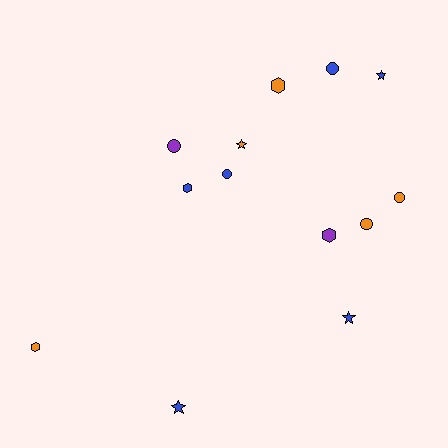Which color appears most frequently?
Blue, with 6 objects.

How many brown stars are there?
There are no brown stars.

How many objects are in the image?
There are 13 objects.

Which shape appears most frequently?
Circle, with 5 objects.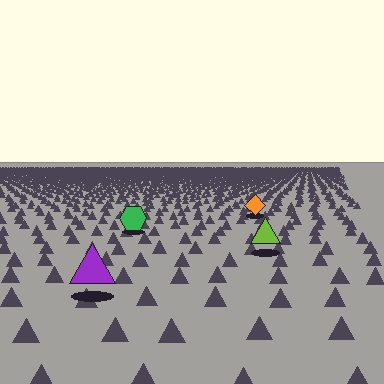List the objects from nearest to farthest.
From nearest to farthest: the purple triangle, the lime triangle, the green hexagon, the orange diamond.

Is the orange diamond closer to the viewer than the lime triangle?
No. The lime triangle is closer — you can tell from the texture gradient: the ground texture is coarser near it.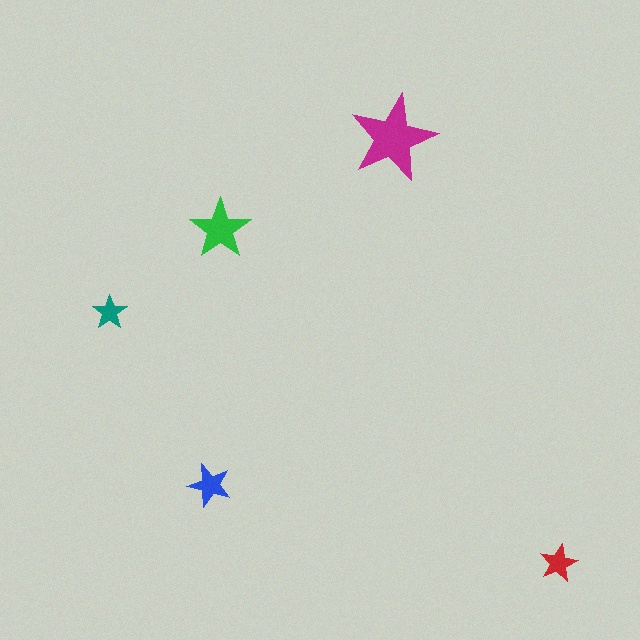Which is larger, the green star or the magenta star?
The magenta one.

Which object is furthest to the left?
The teal star is leftmost.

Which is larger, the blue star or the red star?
The blue one.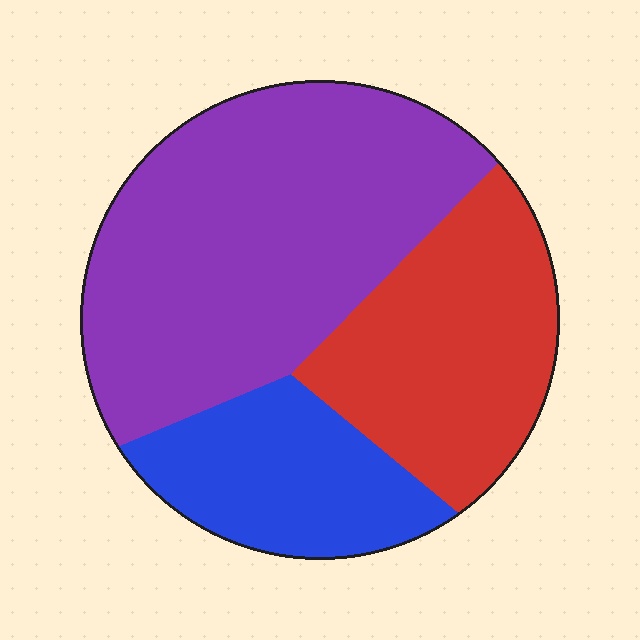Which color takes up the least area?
Blue, at roughly 20%.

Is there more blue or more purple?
Purple.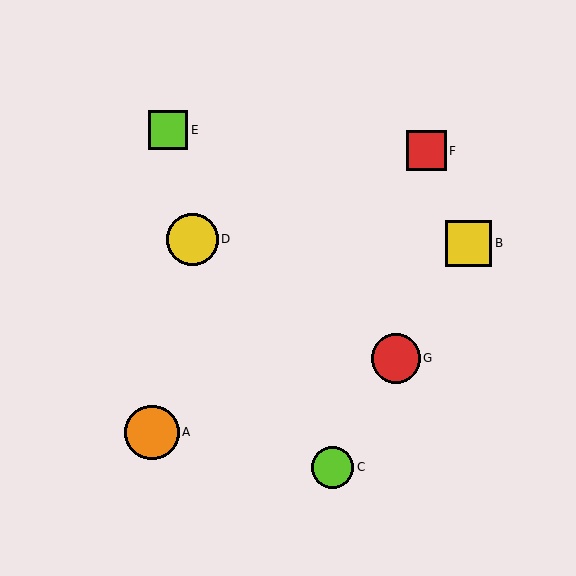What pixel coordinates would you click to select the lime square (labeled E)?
Click at (168, 130) to select the lime square E.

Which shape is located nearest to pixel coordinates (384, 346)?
The red circle (labeled G) at (396, 358) is nearest to that location.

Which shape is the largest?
The orange circle (labeled A) is the largest.